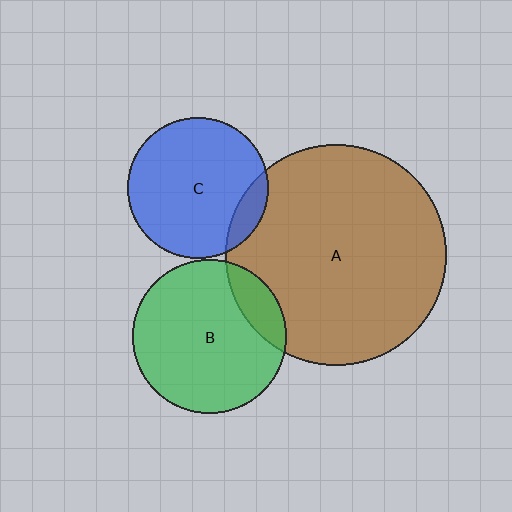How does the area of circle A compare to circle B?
Approximately 2.0 times.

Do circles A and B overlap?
Yes.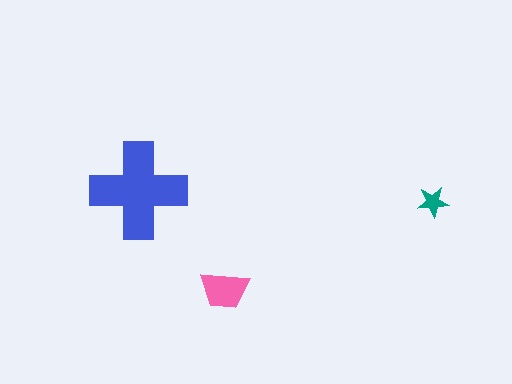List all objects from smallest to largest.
The teal star, the pink trapezoid, the blue cross.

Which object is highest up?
The blue cross is topmost.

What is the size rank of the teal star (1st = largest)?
3rd.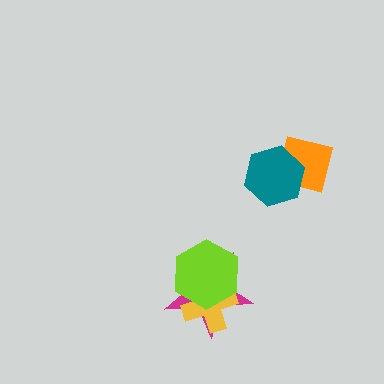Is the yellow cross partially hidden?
Yes, it is partially covered by another shape.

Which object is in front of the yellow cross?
The lime hexagon is in front of the yellow cross.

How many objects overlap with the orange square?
1 object overlaps with the orange square.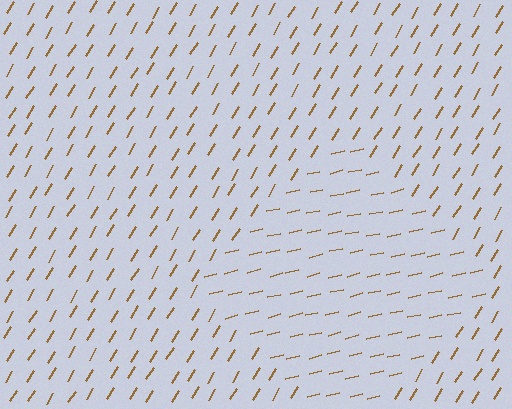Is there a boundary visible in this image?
Yes, there is a texture boundary formed by a change in line orientation.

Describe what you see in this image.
The image is filled with small brown line segments. A diamond region in the image has lines oriented differently from the surrounding lines, creating a visible texture boundary.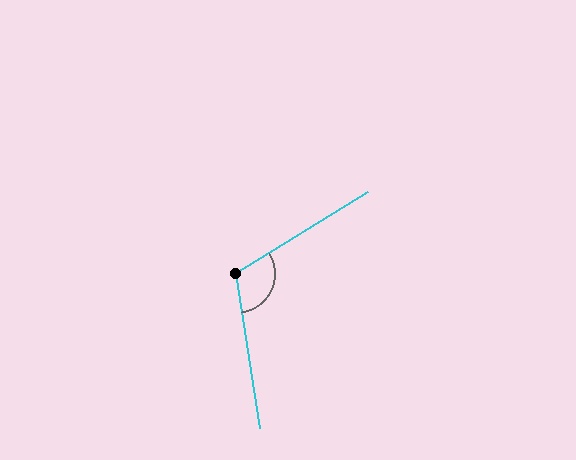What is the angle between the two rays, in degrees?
Approximately 113 degrees.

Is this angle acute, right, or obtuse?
It is obtuse.